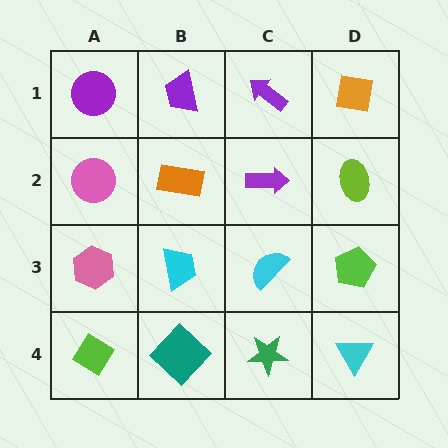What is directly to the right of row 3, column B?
A cyan semicircle.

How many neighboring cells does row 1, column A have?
2.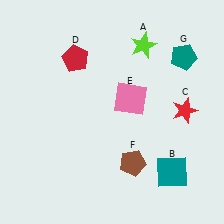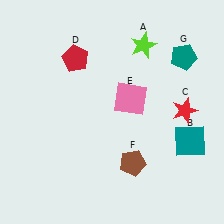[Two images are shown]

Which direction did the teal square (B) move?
The teal square (B) moved up.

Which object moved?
The teal square (B) moved up.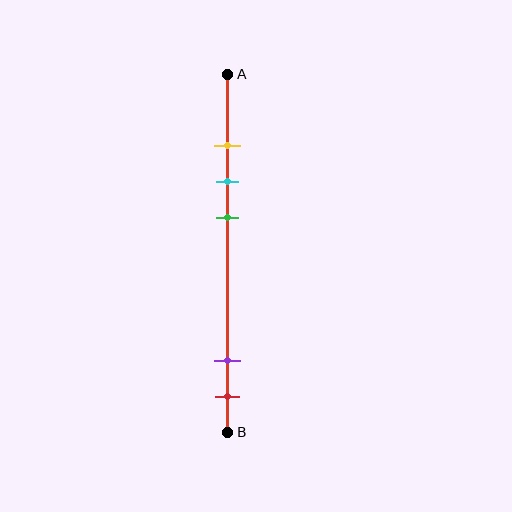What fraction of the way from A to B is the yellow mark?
The yellow mark is approximately 20% (0.2) of the way from A to B.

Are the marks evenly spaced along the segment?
No, the marks are not evenly spaced.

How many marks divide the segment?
There are 5 marks dividing the segment.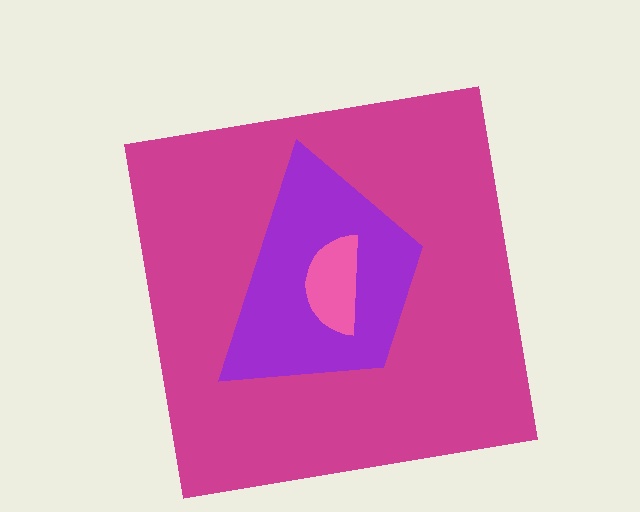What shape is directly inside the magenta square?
The purple trapezoid.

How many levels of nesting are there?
3.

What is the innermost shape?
The pink semicircle.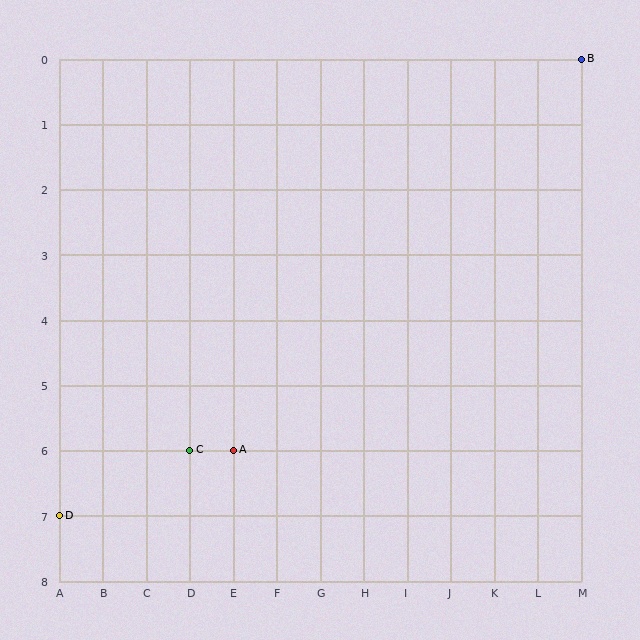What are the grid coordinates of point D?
Point D is at grid coordinates (A, 7).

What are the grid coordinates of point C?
Point C is at grid coordinates (D, 6).